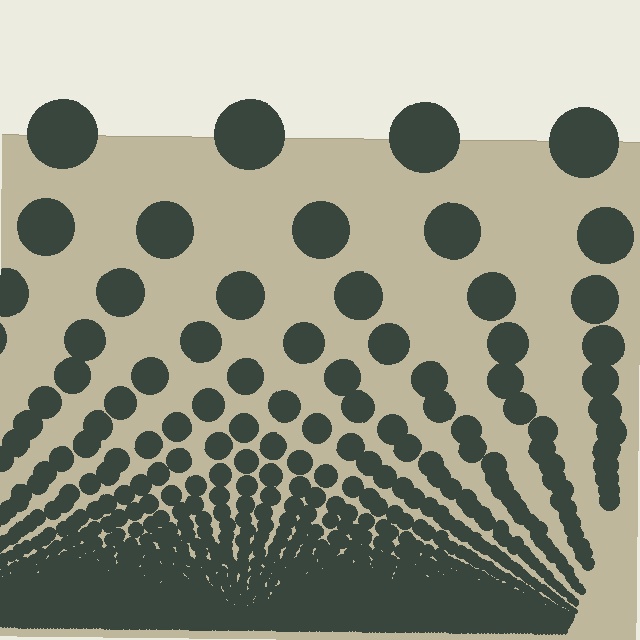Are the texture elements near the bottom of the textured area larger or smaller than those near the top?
Smaller. The gradient is inverted — elements near the bottom are smaller and denser.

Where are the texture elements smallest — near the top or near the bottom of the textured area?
Near the bottom.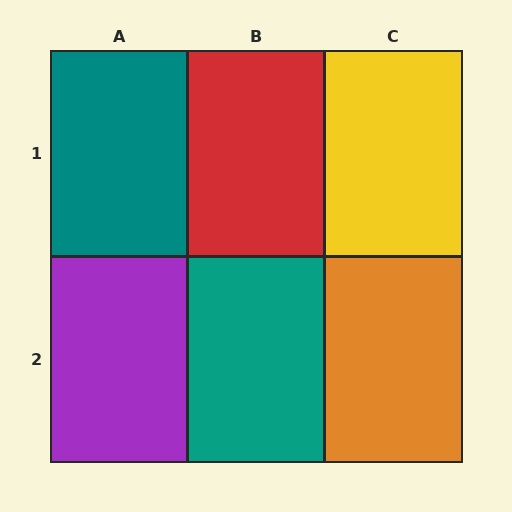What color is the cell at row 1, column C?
Yellow.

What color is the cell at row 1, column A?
Teal.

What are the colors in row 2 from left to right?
Purple, teal, orange.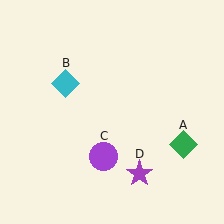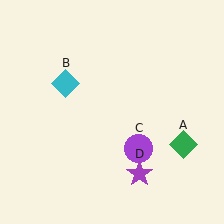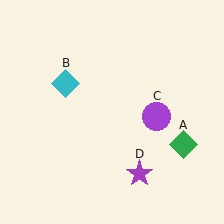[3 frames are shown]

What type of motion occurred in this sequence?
The purple circle (object C) rotated counterclockwise around the center of the scene.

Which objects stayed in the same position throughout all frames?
Green diamond (object A) and cyan diamond (object B) and purple star (object D) remained stationary.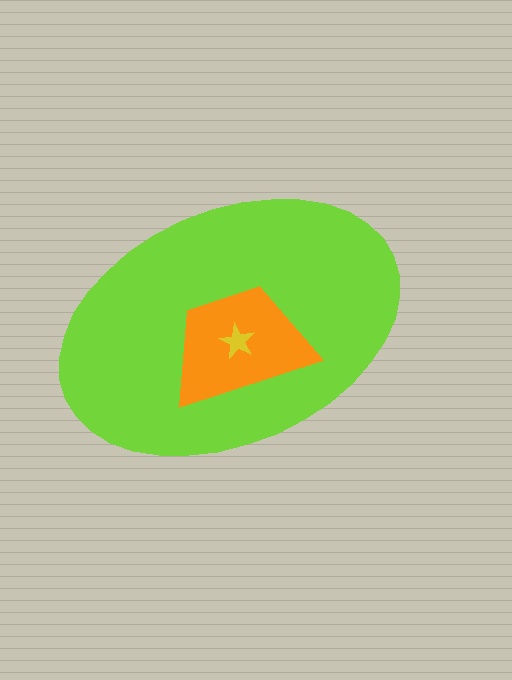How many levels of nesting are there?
3.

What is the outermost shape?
The lime ellipse.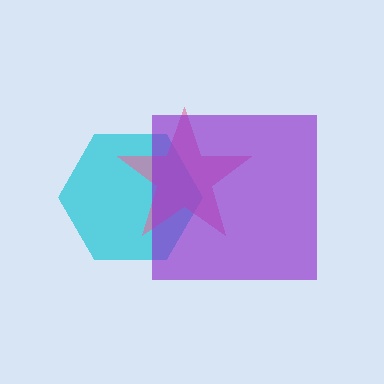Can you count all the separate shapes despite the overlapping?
Yes, there are 3 separate shapes.